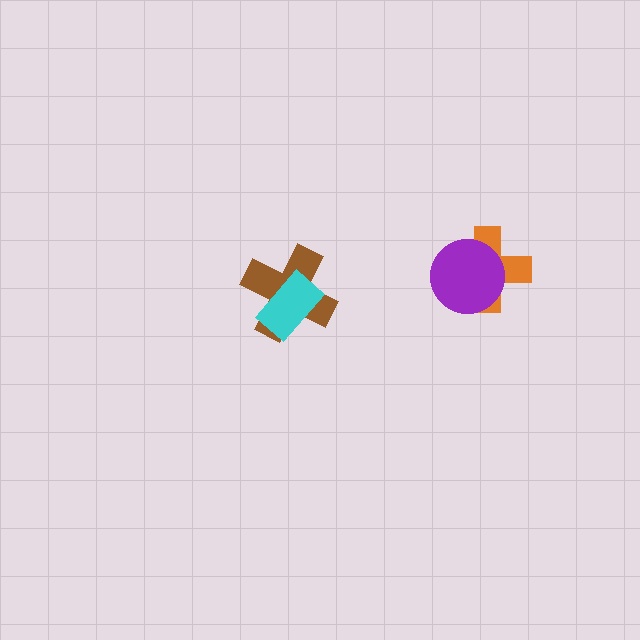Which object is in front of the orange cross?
The purple circle is in front of the orange cross.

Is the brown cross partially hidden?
Yes, it is partially covered by another shape.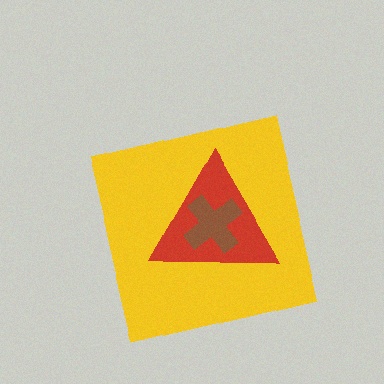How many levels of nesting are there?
3.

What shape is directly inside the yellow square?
The red triangle.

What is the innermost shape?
The brown cross.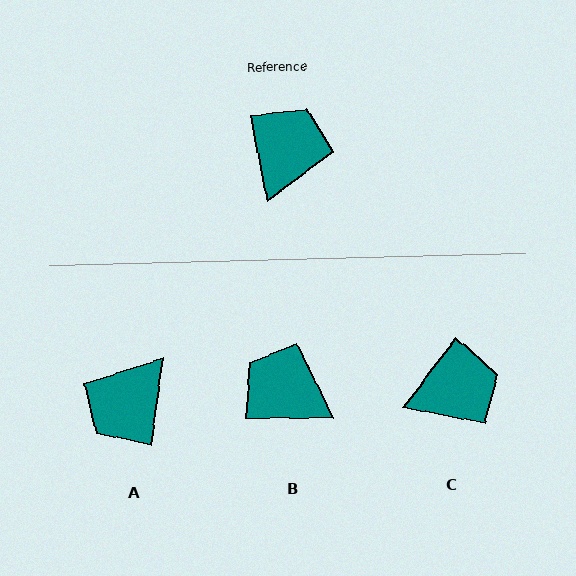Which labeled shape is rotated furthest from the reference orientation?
A, about 161 degrees away.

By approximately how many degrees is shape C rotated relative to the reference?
Approximately 48 degrees clockwise.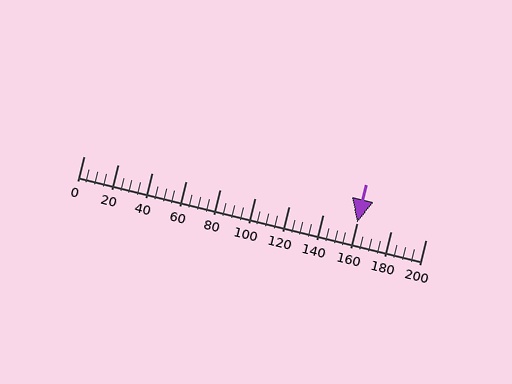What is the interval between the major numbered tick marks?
The major tick marks are spaced 20 units apart.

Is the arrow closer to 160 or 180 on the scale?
The arrow is closer to 160.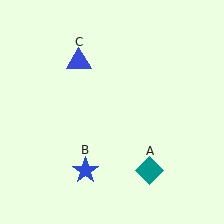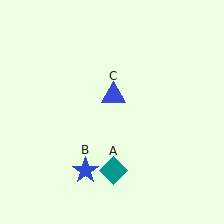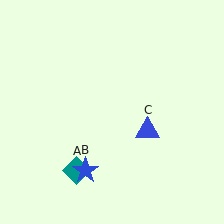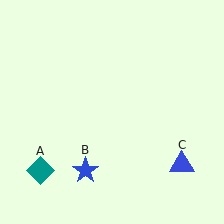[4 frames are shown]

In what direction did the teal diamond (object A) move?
The teal diamond (object A) moved left.